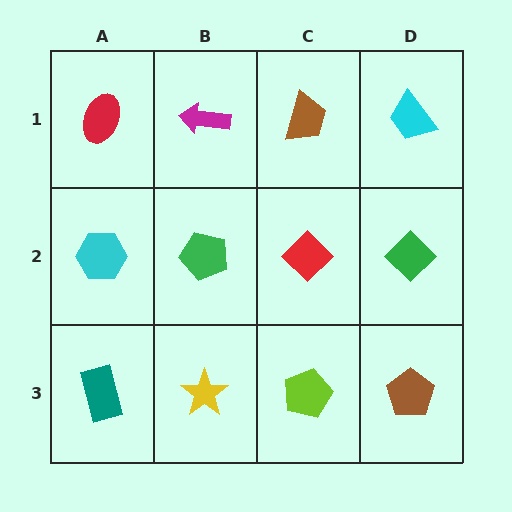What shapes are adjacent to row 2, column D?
A cyan trapezoid (row 1, column D), a brown pentagon (row 3, column D), a red diamond (row 2, column C).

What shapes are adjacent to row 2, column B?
A magenta arrow (row 1, column B), a yellow star (row 3, column B), a cyan hexagon (row 2, column A), a red diamond (row 2, column C).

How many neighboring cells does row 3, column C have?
3.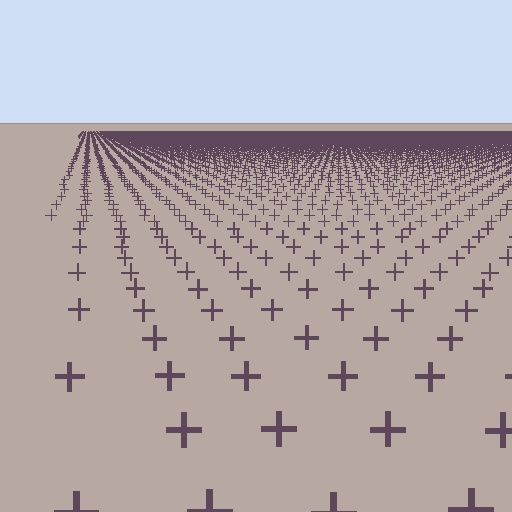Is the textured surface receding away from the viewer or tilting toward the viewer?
The surface is receding away from the viewer. Texture elements get smaller and denser toward the top.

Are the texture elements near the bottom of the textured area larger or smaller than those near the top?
Larger. Near the bottom, elements are closer to the viewer and appear at a bigger on-screen size.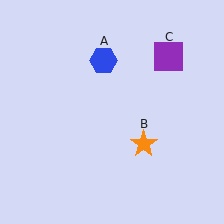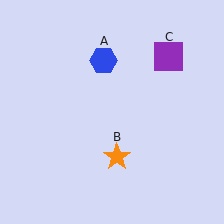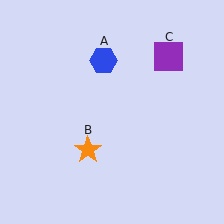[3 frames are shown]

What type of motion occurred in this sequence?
The orange star (object B) rotated clockwise around the center of the scene.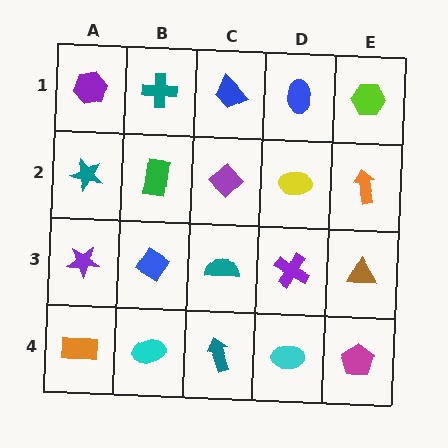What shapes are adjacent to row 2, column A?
A purple hexagon (row 1, column A), a purple star (row 3, column A), a green rectangle (row 2, column B).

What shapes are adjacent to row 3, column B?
A green rectangle (row 2, column B), a cyan ellipse (row 4, column B), a purple star (row 3, column A), a teal semicircle (row 3, column C).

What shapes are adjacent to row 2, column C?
A blue trapezoid (row 1, column C), a teal semicircle (row 3, column C), a green rectangle (row 2, column B), a yellow ellipse (row 2, column D).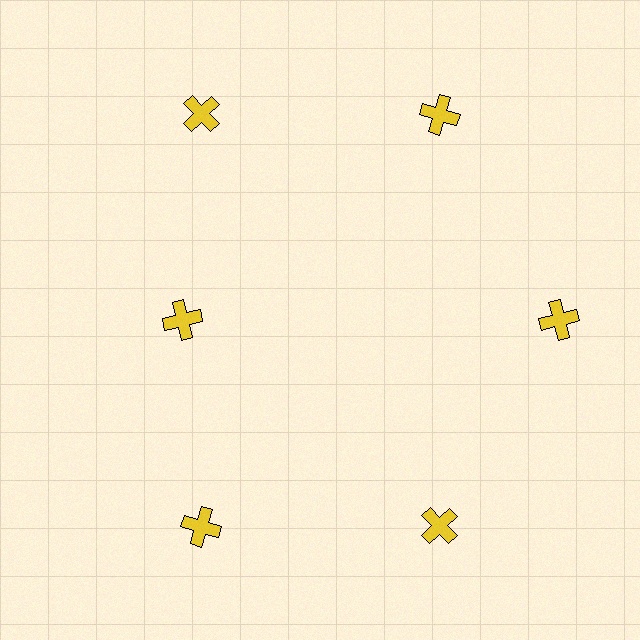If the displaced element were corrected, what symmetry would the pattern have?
It would have 6-fold rotational symmetry — the pattern would map onto itself every 60 degrees.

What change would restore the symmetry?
The symmetry would be restored by moving it outward, back onto the ring so that all 6 crosses sit at equal angles and equal distance from the center.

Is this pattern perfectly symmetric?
No. The 6 yellow crosses are arranged in a ring, but one element near the 9 o'clock position is pulled inward toward the center, breaking the 6-fold rotational symmetry.